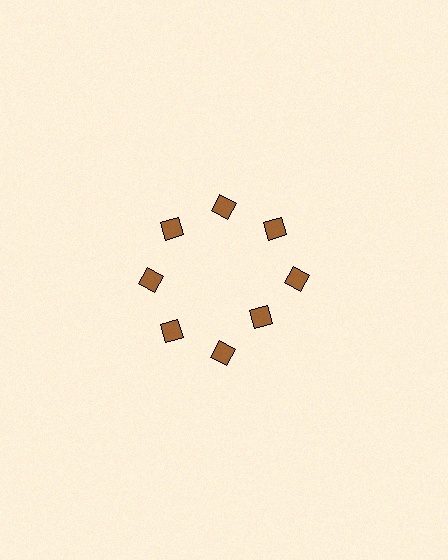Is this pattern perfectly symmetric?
No. The 8 brown diamonds are arranged in a ring, but one element near the 4 o'clock position is pulled inward toward the center, breaking the 8-fold rotational symmetry.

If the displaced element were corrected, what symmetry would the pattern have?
It would have 8-fold rotational symmetry — the pattern would map onto itself every 45 degrees.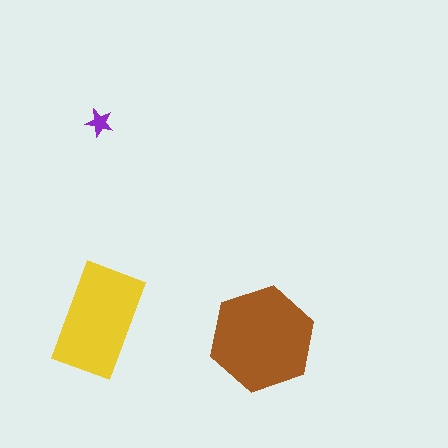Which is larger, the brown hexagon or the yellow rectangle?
The brown hexagon.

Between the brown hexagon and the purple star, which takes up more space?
The brown hexagon.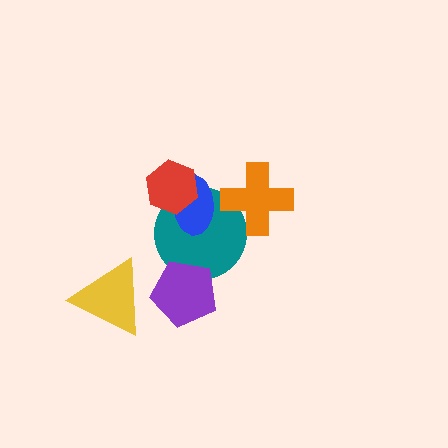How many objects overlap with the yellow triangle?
0 objects overlap with the yellow triangle.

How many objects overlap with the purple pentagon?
1 object overlaps with the purple pentagon.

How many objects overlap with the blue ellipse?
2 objects overlap with the blue ellipse.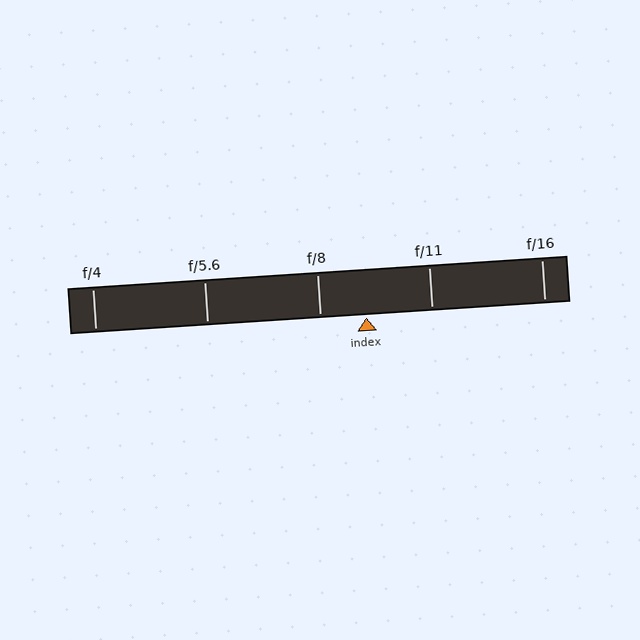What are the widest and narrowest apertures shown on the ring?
The widest aperture shown is f/4 and the narrowest is f/16.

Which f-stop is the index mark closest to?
The index mark is closest to f/8.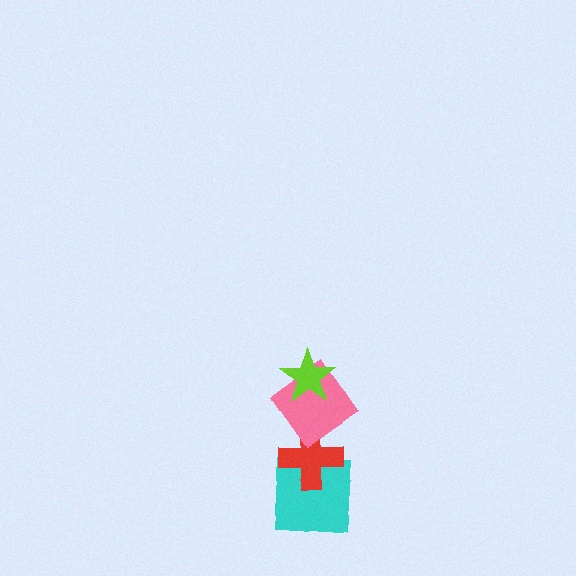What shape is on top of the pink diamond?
The lime star is on top of the pink diamond.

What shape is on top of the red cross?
The pink diamond is on top of the red cross.